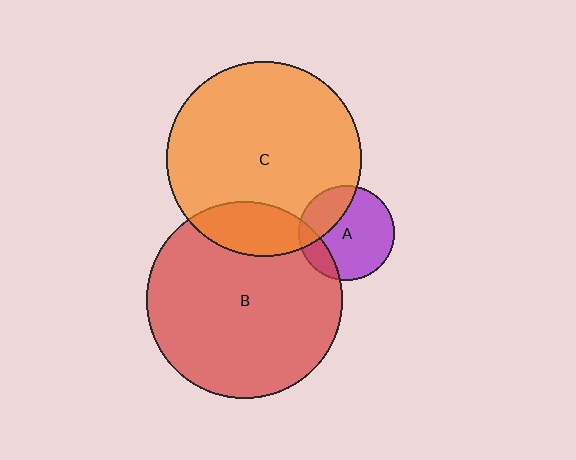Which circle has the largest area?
Circle B (red).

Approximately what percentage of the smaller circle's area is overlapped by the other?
Approximately 30%.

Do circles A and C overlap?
Yes.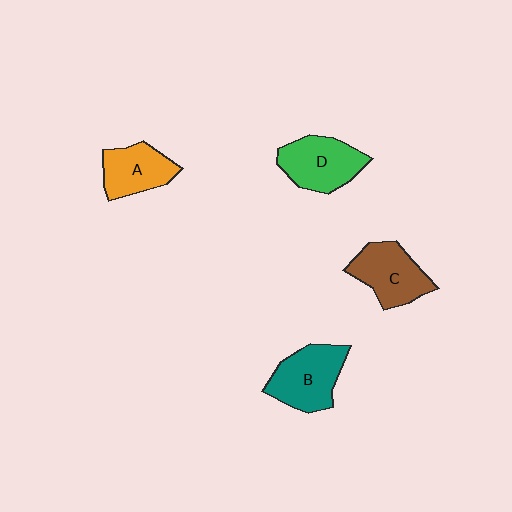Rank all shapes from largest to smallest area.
From largest to smallest: B (teal), D (green), C (brown), A (orange).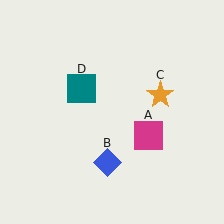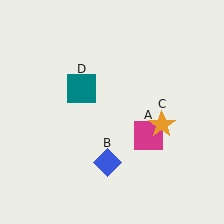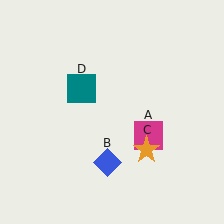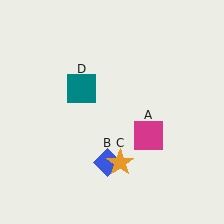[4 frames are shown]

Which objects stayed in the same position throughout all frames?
Magenta square (object A) and blue diamond (object B) and teal square (object D) remained stationary.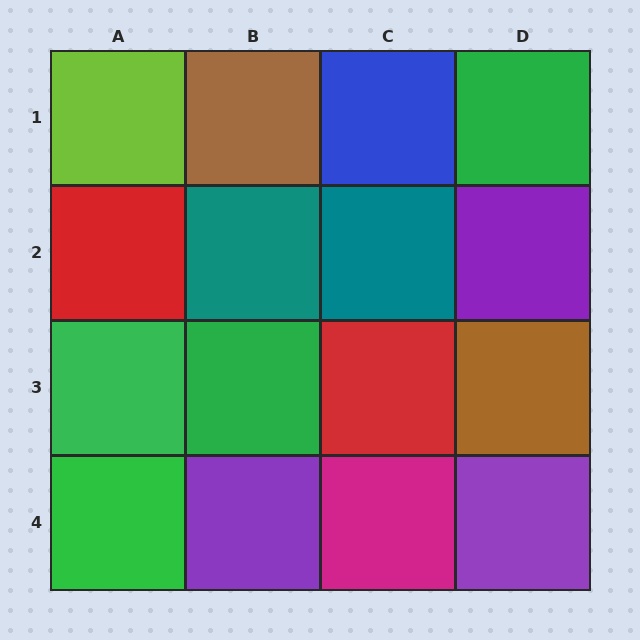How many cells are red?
2 cells are red.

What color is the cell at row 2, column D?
Purple.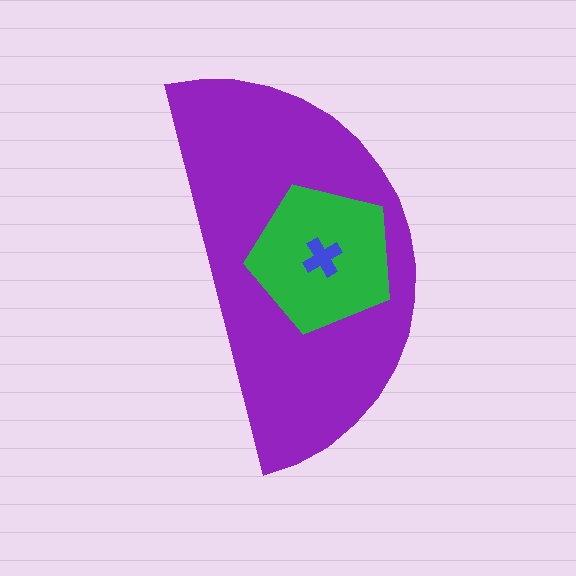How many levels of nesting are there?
3.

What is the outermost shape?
The purple semicircle.